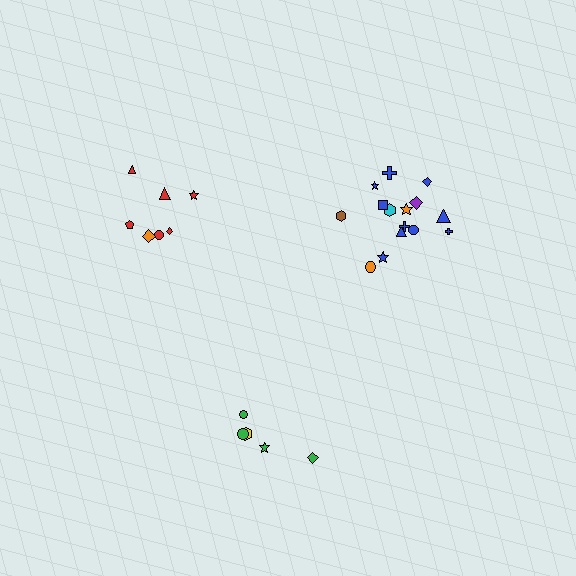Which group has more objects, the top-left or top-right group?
The top-right group.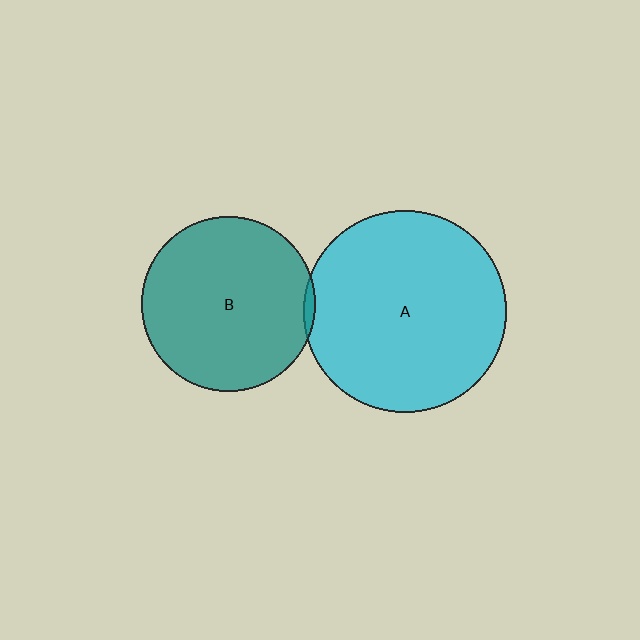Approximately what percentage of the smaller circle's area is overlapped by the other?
Approximately 5%.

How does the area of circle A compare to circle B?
Approximately 1.4 times.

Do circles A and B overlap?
Yes.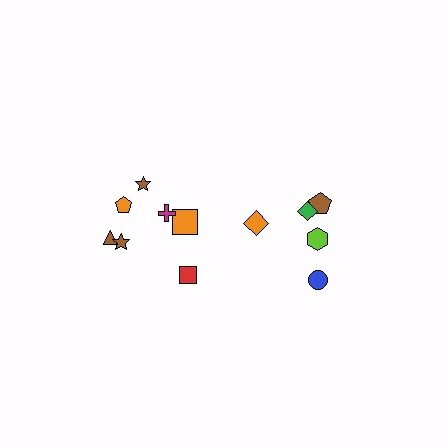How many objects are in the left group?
There are 7 objects.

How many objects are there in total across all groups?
There are 12 objects.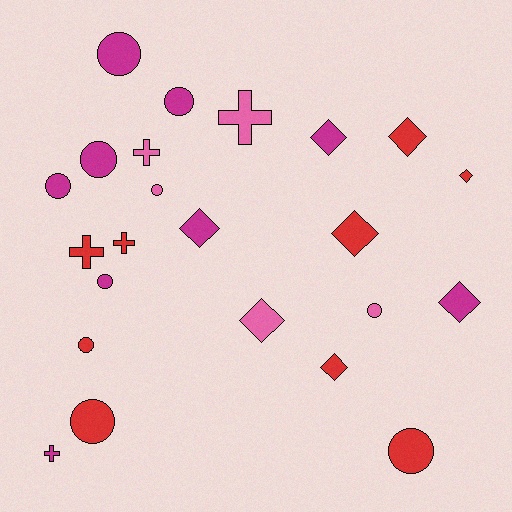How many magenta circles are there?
There are 5 magenta circles.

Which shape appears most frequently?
Circle, with 10 objects.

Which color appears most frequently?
Red, with 9 objects.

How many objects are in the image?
There are 23 objects.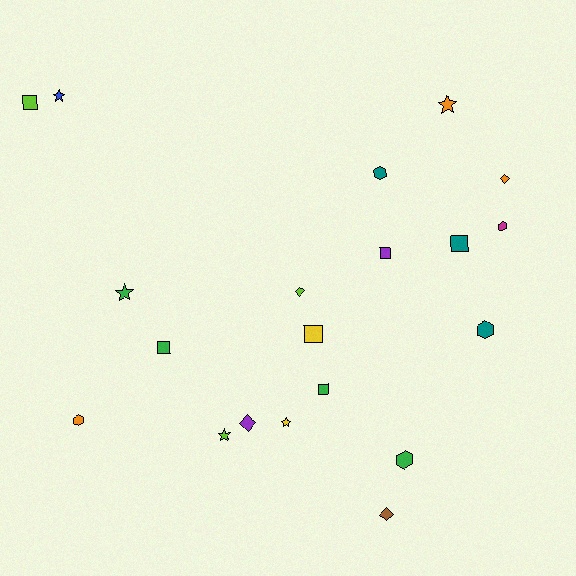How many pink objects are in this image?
There are no pink objects.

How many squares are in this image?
There are 6 squares.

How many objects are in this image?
There are 20 objects.